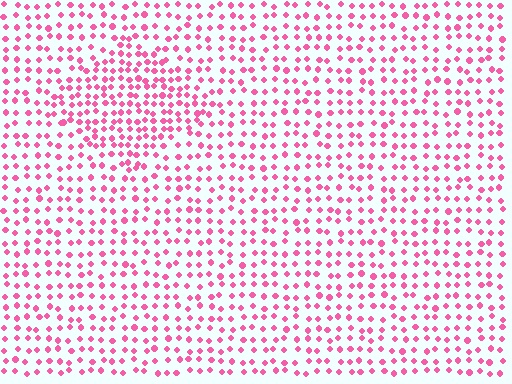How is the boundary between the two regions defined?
The boundary is defined by a change in element density (approximately 1.7x ratio). All elements are the same color, size, and shape.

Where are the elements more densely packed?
The elements are more densely packed inside the diamond boundary.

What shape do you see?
I see a diamond.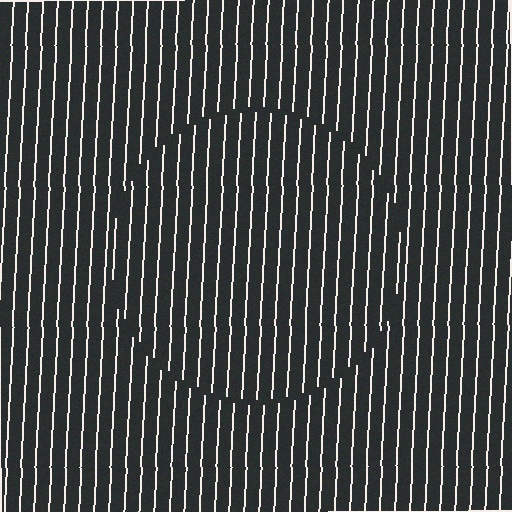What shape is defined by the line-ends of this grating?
An illusory circle. The interior of the shape contains the same grating, shifted by half a period — the contour is defined by the phase discontinuity where line-ends from the inner and outer gratings abut.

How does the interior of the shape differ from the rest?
The interior of the shape contains the same grating, shifted by half a period — the contour is defined by the phase discontinuity where line-ends from the inner and outer gratings abut.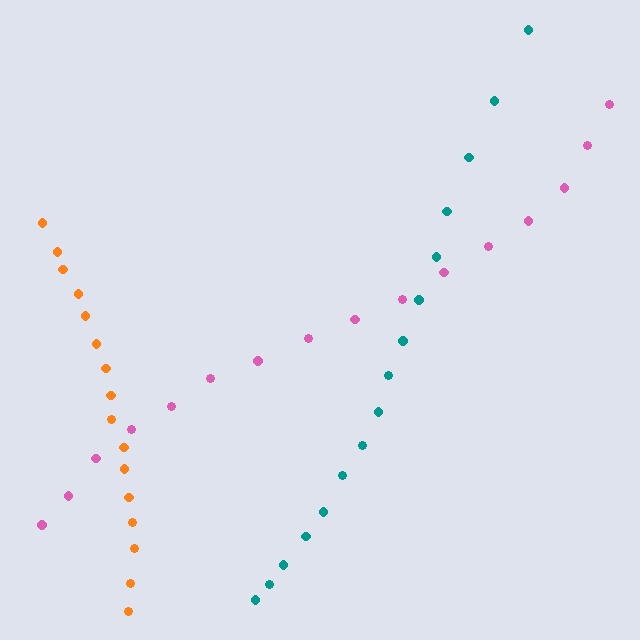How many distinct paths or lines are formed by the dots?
There are 3 distinct paths.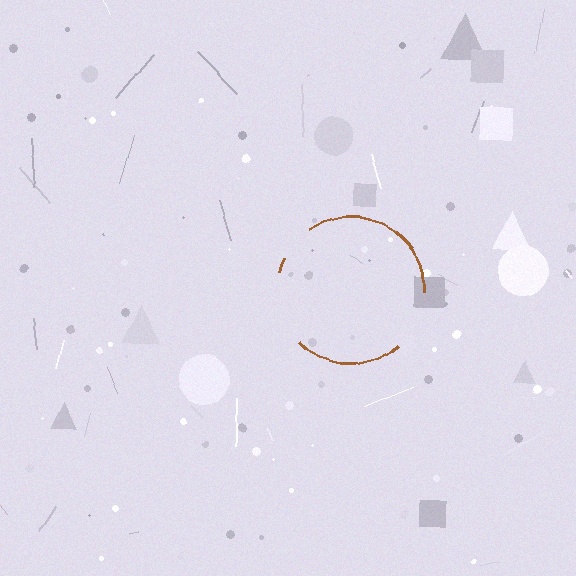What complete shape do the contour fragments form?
The contour fragments form a circle.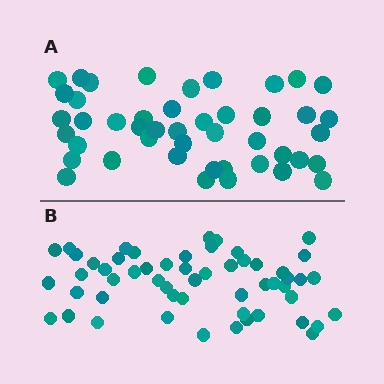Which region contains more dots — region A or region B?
Region B (the bottom region) has more dots.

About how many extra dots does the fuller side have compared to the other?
Region B has roughly 10 or so more dots than region A.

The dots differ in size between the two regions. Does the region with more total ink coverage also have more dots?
No. Region A has more total ink coverage because its dots are larger, but region B actually contains more individual dots. Total area can be misleading — the number of items is what matters here.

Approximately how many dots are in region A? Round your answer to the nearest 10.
About 40 dots. (The exact count is 45, which rounds to 40.)